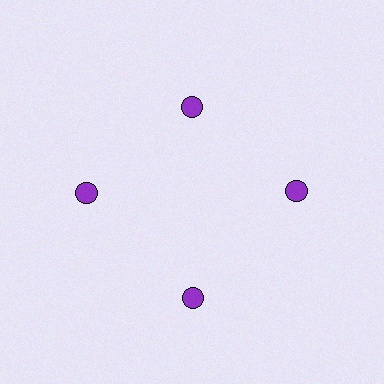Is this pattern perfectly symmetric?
No. The 4 purple circles are arranged in a ring, but one element near the 12 o'clock position is pulled inward toward the center, breaking the 4-fold rotational symmetry.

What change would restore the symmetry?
The symmetry would be restored by moving it outward, back onto the ring so that all 4 circles sit at equal angles and equal distance from the center.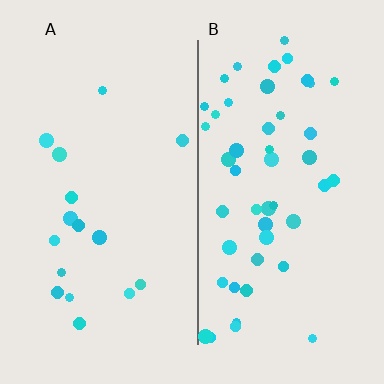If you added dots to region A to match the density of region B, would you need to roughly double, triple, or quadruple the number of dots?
Approximately triple.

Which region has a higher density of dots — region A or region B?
B (the right).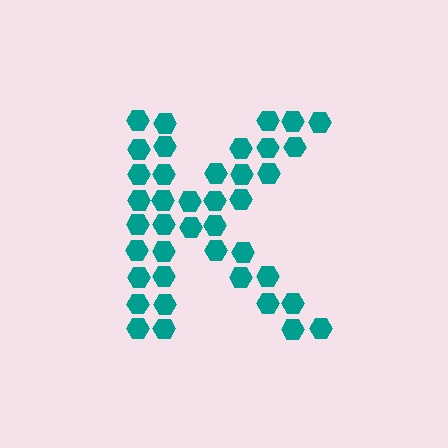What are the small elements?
The small elements are hexagons.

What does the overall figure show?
The overall figure shows the letter K.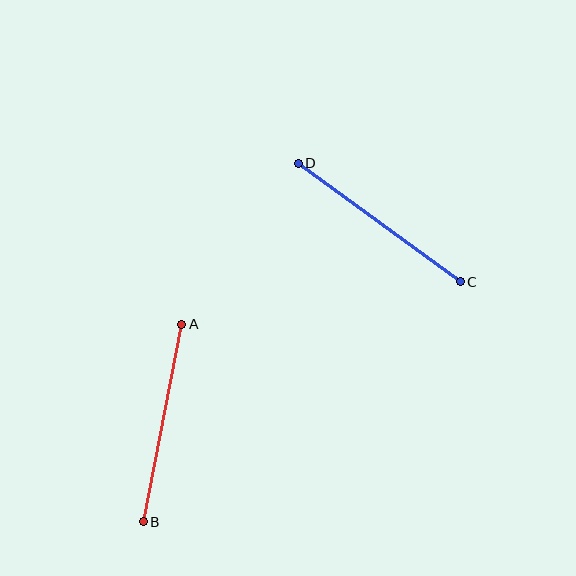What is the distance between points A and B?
The distance is approximately 201 pixels.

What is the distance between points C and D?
The distance is approximately 201 pixels.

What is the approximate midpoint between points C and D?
The midpoint is at approximately (379, 222) pixels.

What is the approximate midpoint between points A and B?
The midpoint is at approximately (162, 423) pixels.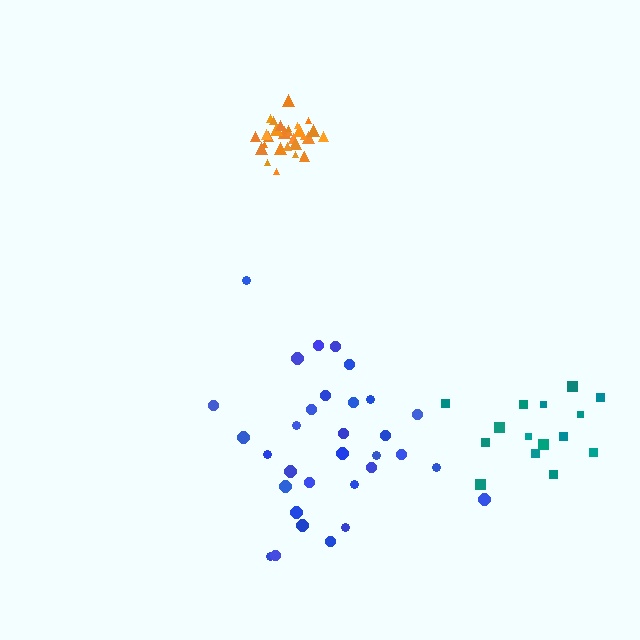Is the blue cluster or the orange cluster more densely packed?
Orange.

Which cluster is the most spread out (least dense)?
Blue.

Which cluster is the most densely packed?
Orange.